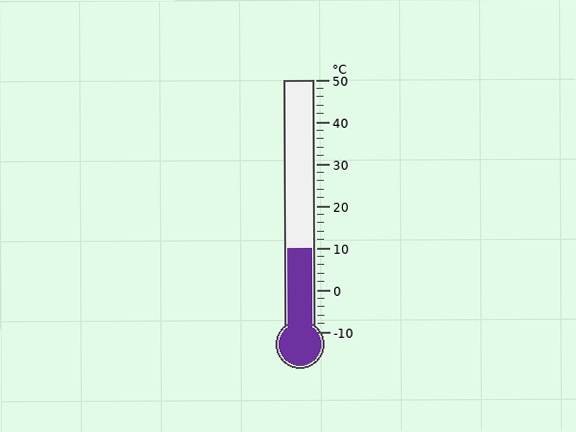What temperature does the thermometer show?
The thermometer shows approximately 10°C.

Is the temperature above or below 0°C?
The temperature is above 0°C.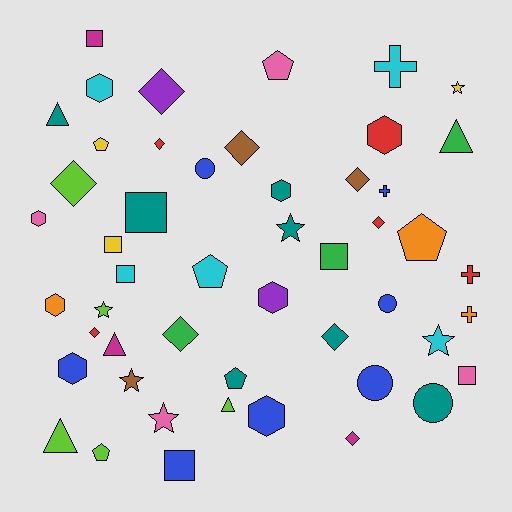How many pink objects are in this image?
There are 4 pink objects.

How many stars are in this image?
There are 6 stars.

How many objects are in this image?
There are 50 objects.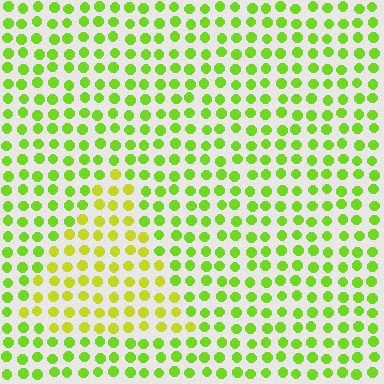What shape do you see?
I see a triangle.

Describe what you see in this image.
The image is filled with small lime elements in a uniform arrangement. A triangle-shaped region is visible where the elements are tinted to a slightly different hue, forming a subtle color boundary.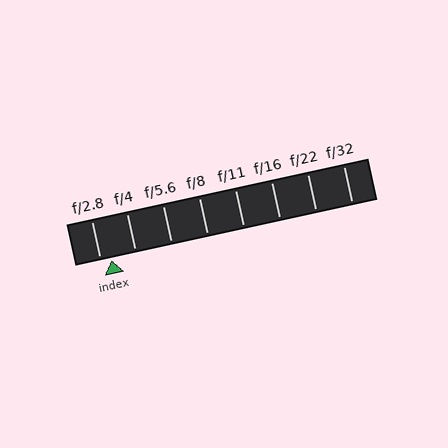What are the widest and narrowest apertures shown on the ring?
The widest aperture shown is f/2.8 and the narrowest is f/32.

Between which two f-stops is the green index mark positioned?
The index mark is between f/2.8 and f/4.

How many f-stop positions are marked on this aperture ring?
There are 8 f-stop positions marked.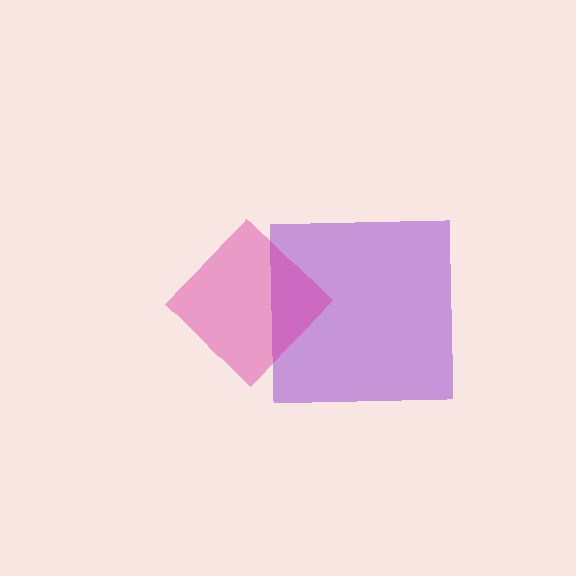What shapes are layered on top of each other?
The layered shapes are: a purple square, a magenta diamond.